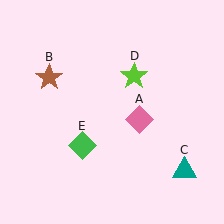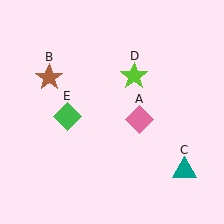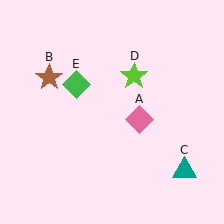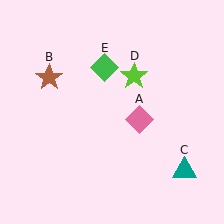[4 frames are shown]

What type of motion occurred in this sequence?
The green diamond (object E) rotated clockwise around the center of the scene.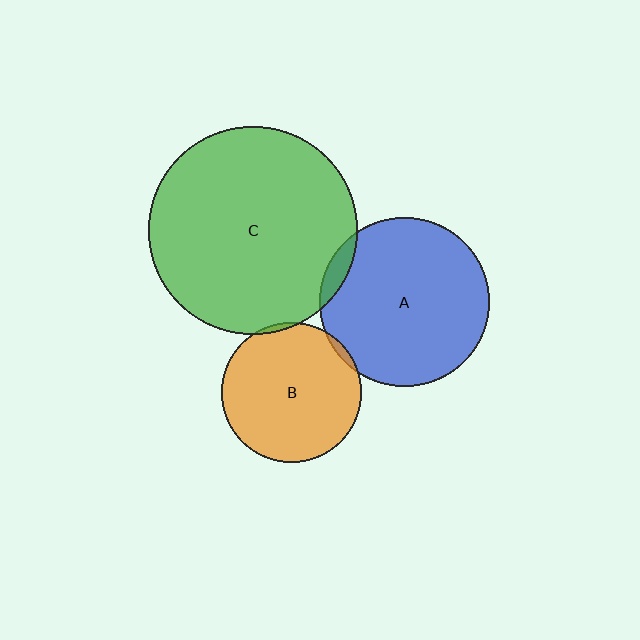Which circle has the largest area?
Circle C (green).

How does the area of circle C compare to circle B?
Approximately 2.2 times.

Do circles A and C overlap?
Yes.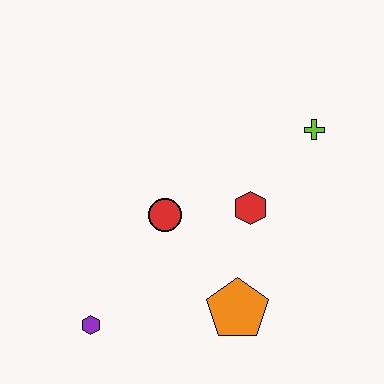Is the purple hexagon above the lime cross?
No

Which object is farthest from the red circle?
The lime cross is farthest from the red circle.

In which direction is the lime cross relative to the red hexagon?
The lime cross is above the red hexagon.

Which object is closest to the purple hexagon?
The red circle is closest to the purple hexagon.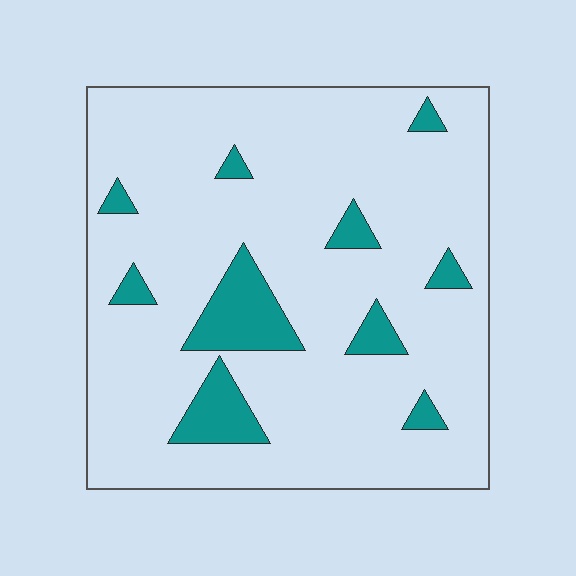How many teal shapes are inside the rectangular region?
10.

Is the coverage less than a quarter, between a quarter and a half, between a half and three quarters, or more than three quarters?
Less than a quarter.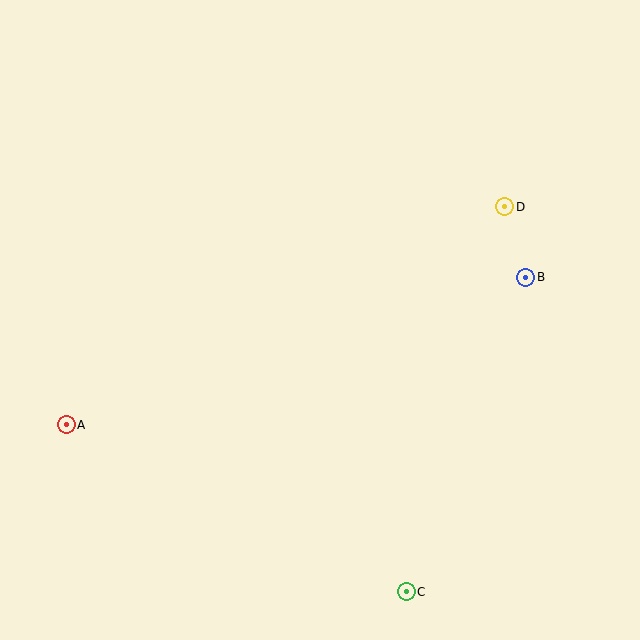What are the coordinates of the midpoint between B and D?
The midpoint between B and D is at (515, 242).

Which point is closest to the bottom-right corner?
Point C is closest to the bottom-right corner.